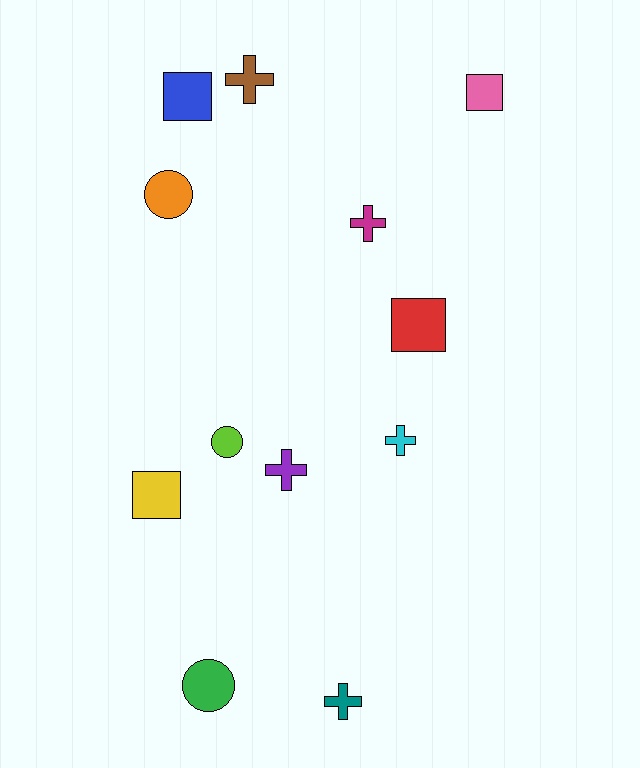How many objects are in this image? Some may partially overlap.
There are 12 objects.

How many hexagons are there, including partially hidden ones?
There are no hexagons.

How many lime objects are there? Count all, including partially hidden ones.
There is 1 lime object.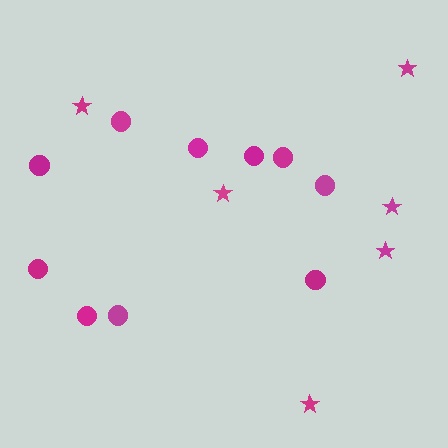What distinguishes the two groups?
There are 2 groups: one group of stars (6) and one group of circles (10).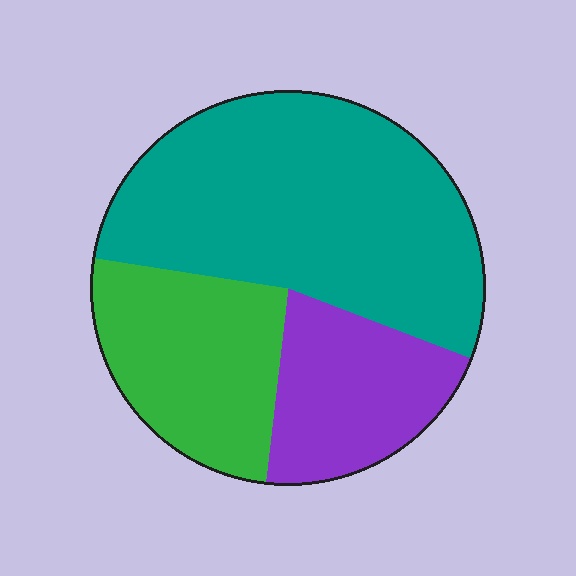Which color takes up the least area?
Purple, at roughly 20%.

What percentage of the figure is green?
Green takes up about one quarter (1/4) of the figure.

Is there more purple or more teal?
Teal.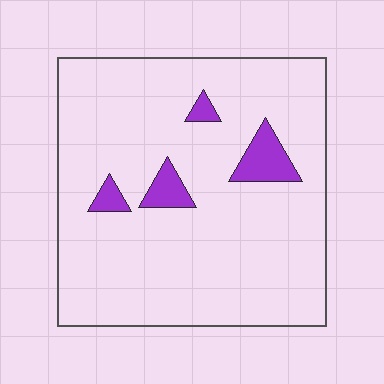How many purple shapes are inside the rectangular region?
4.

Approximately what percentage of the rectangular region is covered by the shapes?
Approximately 10%.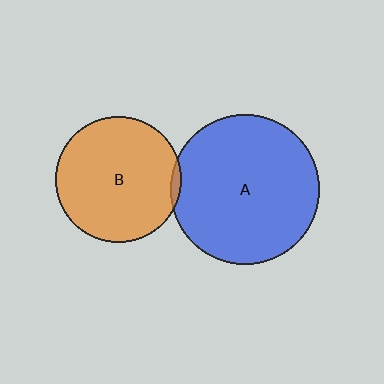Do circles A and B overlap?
Yes.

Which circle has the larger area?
Circle A (blue).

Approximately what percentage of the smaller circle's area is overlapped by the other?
Approximately 5%.